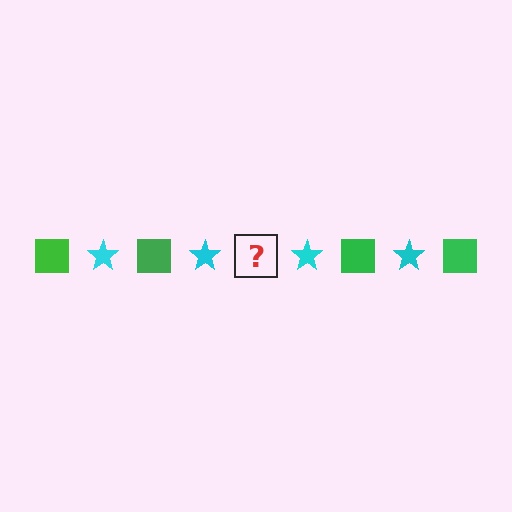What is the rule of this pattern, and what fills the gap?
The rule is that the pattern alternates between green square and cyan star. The gap should be filled with a green square.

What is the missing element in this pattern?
The missing element is a green square.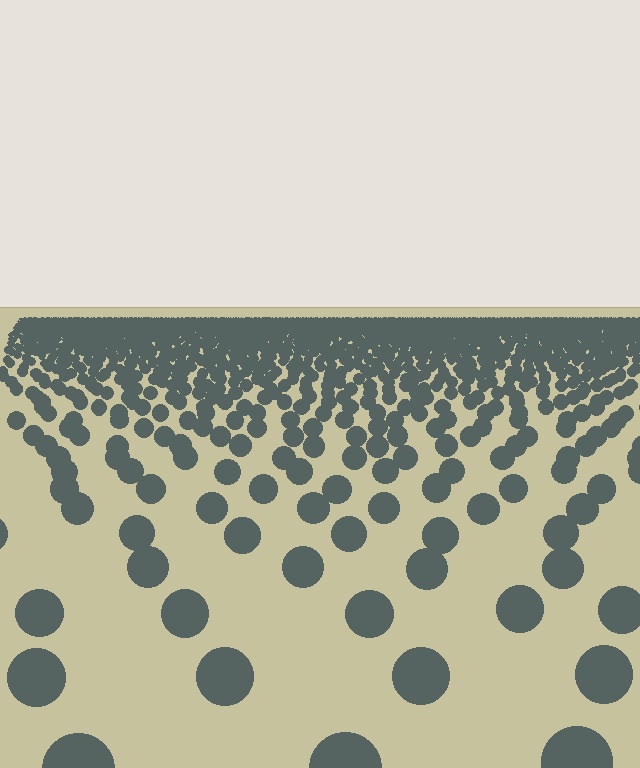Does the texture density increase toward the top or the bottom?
Density increases toward the top.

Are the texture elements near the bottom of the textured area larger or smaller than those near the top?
Larger. Near the bottom, elements are closer to the viewer and appear at a bigger on-screen size.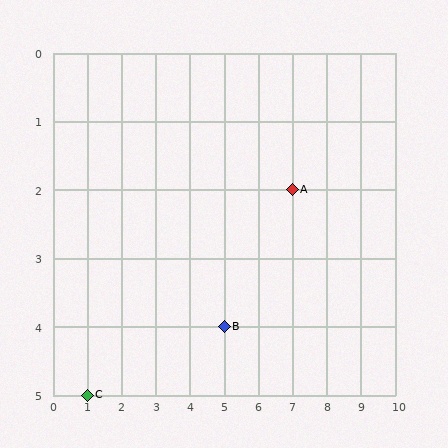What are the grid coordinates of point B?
Point B is at grid coordinates (5, 4).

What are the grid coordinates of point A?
Point A is at grid coordinates (7, 2).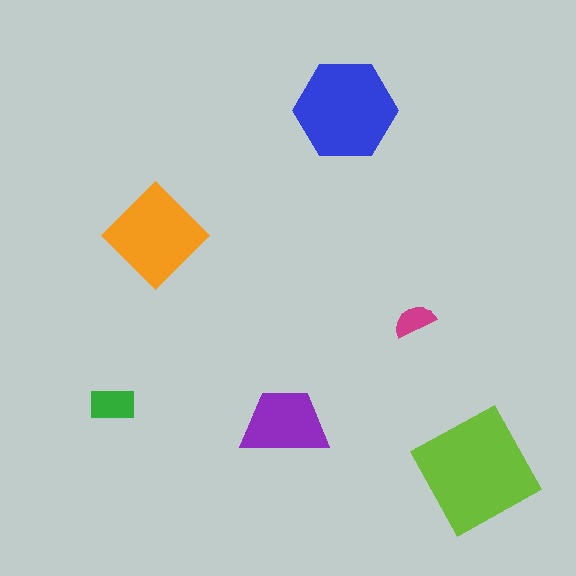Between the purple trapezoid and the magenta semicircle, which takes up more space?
The purple trapezoid.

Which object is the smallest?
The magenta semicircle.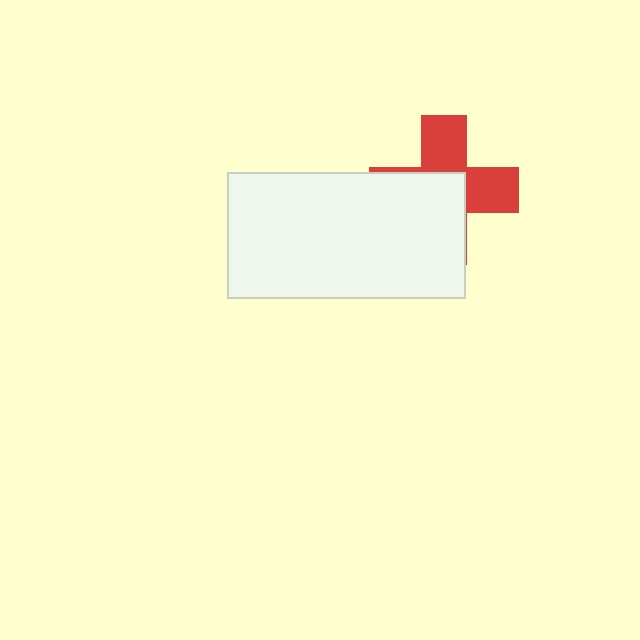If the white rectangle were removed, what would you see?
You would see the complete red cross.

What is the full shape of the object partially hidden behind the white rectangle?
The partially hidden object is a red cross.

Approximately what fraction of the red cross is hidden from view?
Roughly 54% of the red cross is hidden behind the white rectangle.